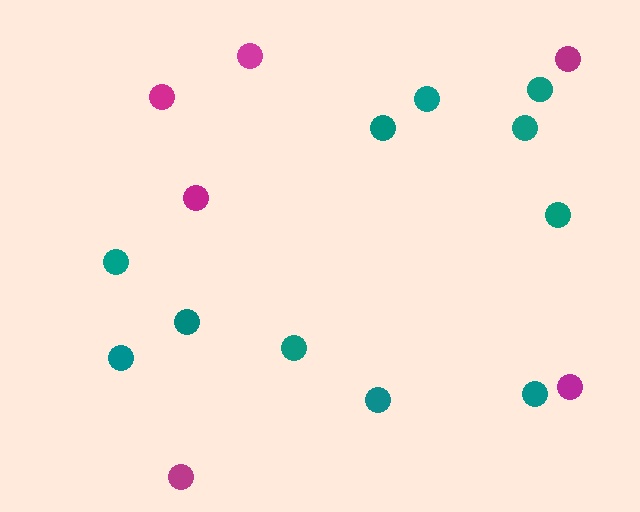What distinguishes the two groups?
There are 2 groups: one group of teal circles (11) and one group of magenta circles (6).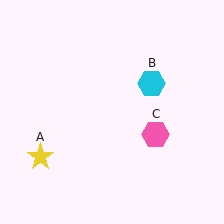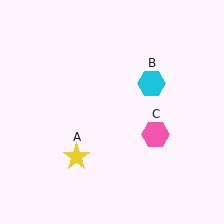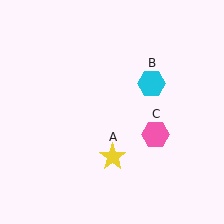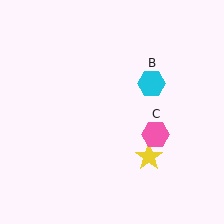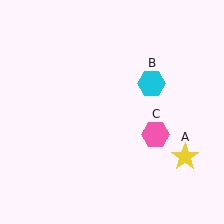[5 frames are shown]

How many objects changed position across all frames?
1 object changed position: yellow star (object A).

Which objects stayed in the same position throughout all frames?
Cyan hexagon (object B) and pink hexagon (object C) remained stationary.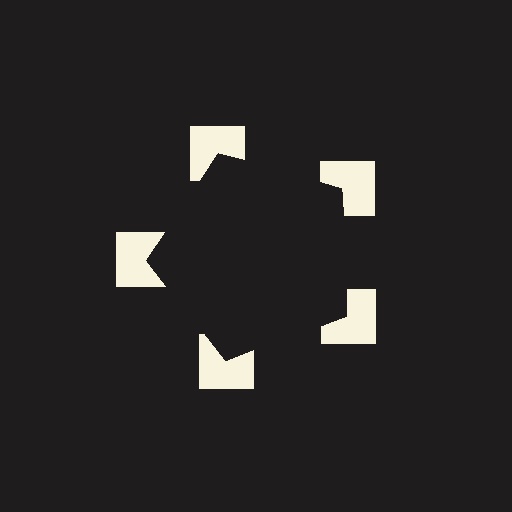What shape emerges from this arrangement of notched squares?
An illusory pentagon — its edges are inferred from the aligned wedge cuts in the notched squares, not physically drawn.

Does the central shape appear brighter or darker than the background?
It typically appears slightly darker than the background, even though no actual brightness change is drawn.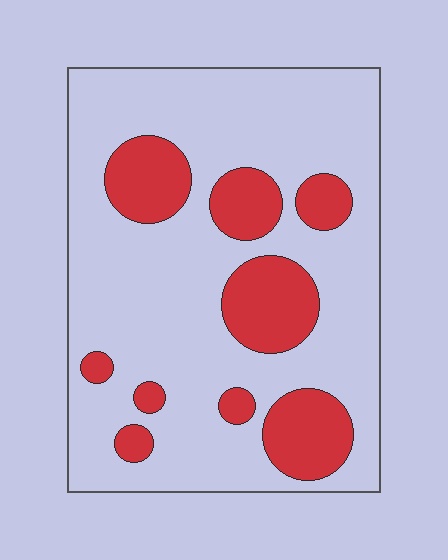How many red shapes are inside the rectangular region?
9.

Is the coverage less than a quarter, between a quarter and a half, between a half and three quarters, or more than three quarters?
Less than a quarter.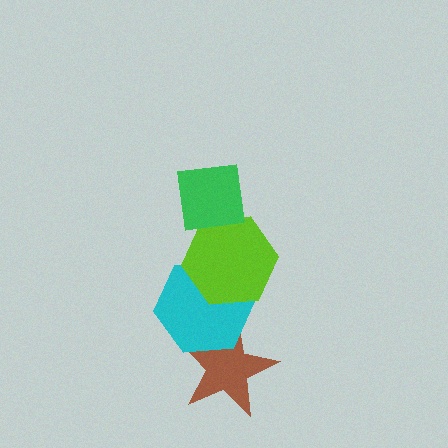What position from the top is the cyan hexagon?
The cyan hexagon is 3rd from the top.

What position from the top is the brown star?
The brown star is 4th from the top.